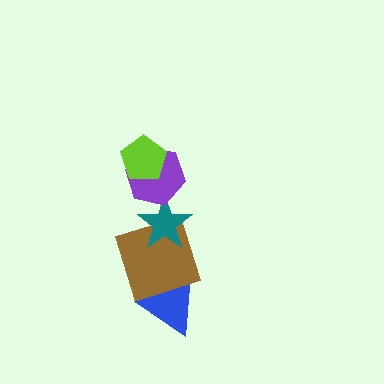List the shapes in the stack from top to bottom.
From top to bottom: the lime pentagon, the purple hexagon, the teal star, the brown square, the blue triangle.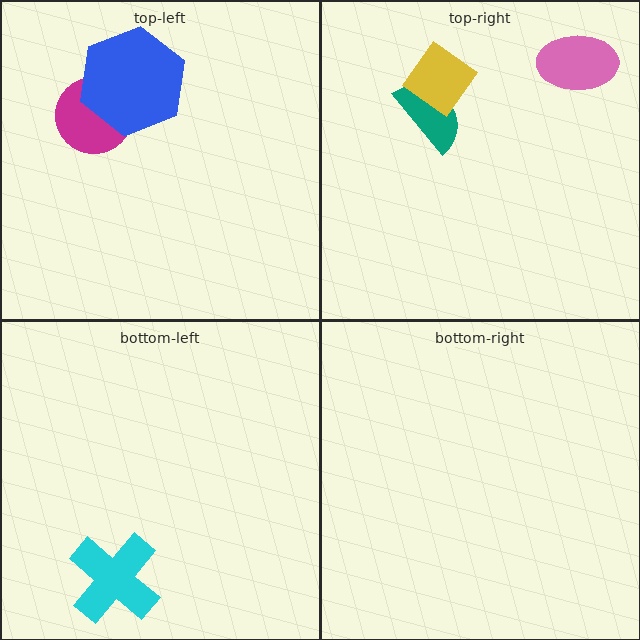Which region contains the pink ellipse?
The top-right region.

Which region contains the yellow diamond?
The top-right region.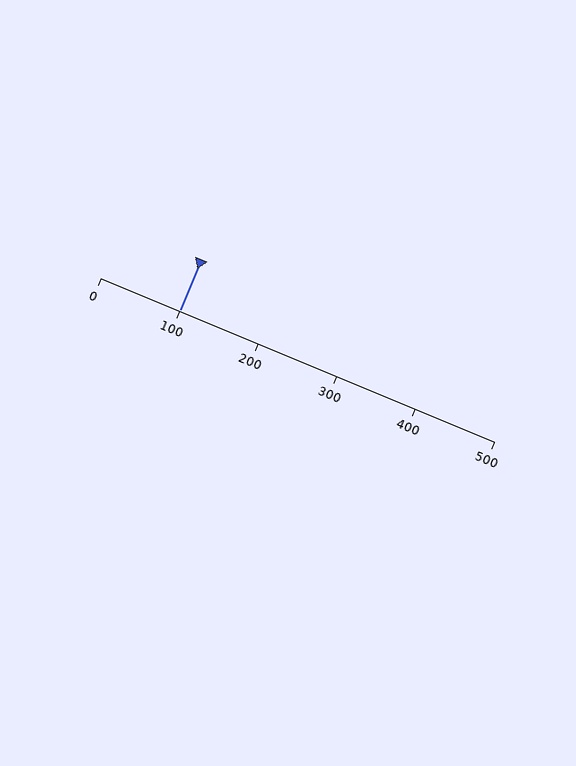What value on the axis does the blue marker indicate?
The marker indicates approximately 100.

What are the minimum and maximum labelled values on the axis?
The axis runs from 0 to 500.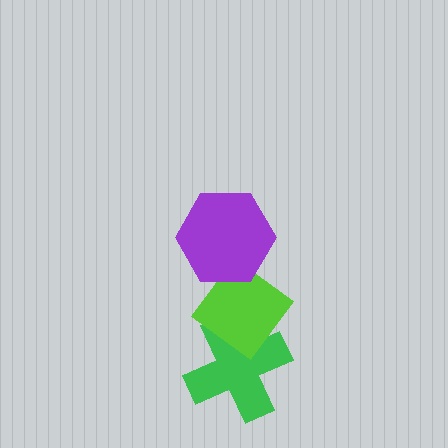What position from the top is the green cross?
The green cross is 3rd from the top.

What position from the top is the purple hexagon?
The purple hexagon is 1st from the top.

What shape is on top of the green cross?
The lime diamond is on top of the green cross.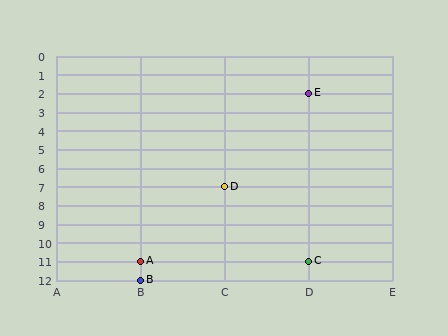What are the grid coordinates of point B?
Point B is at grid coordinates (B, 12).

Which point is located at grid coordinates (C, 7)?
Point D is at (C, 7).